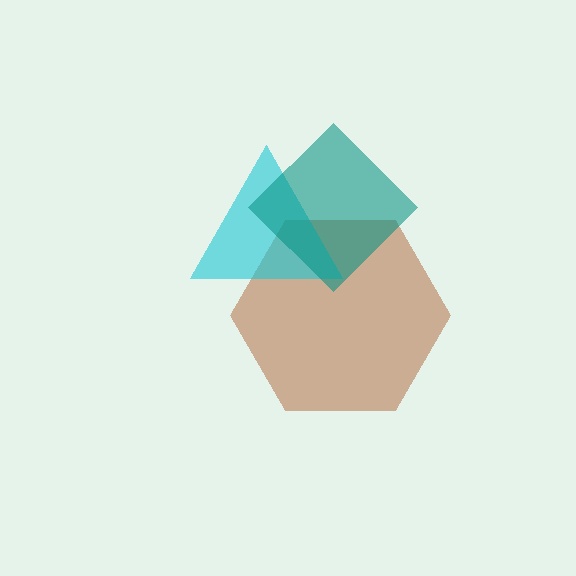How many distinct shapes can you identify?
There are 3 distinct shapes: a brown hexagon, a cyan triangle, a teal diamond.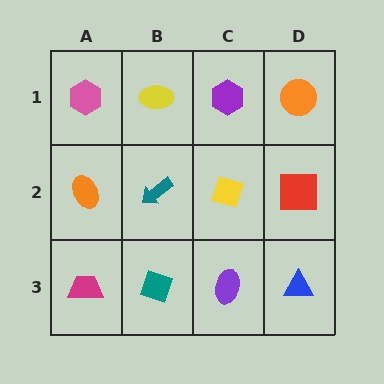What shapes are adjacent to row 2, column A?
A pink hexagon (row 1, column A), a magenta trapezoid (row 3, column A), a teal arrow (row 2, column B).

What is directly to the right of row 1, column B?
A purple hexagon.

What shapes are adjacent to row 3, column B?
A teal arrow (row 2, column B), a magenta trapezoid (row 3, column A), a purple ellipse (row 3, column C).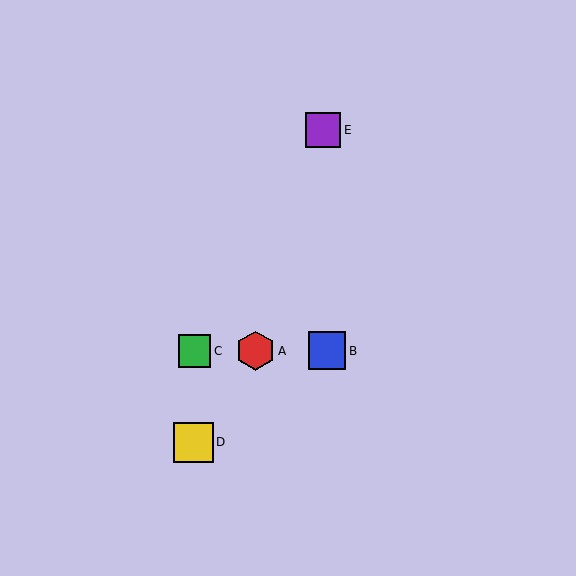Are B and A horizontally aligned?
Yes, both are at y≈351.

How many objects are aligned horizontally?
3 objects (A, B, C) are aligned horizontally.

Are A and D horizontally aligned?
No, A is at y≈351 and D is at y≈442.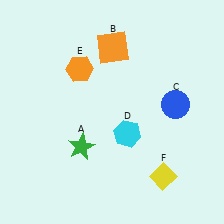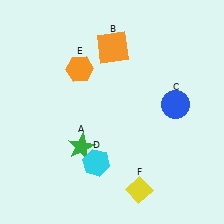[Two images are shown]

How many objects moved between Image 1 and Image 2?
2 objects moved between the two images.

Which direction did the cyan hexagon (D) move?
The cyan hexagon (D) moved left.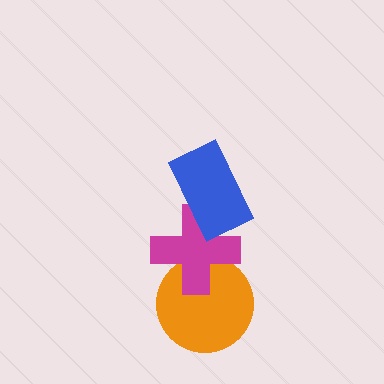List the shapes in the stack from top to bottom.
From top to bottom: the blue rectangle, the magenta cross, the orange circle.